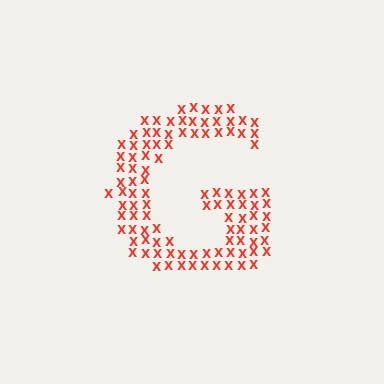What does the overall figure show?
The overall figure shows the letter G.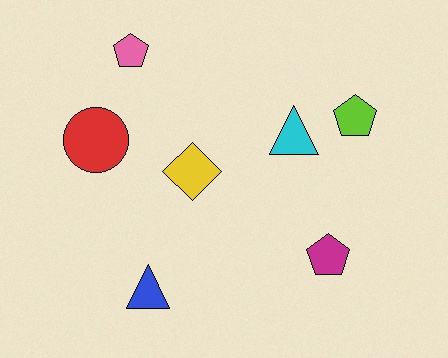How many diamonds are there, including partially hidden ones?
There is 1 diamond.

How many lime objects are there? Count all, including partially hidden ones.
There is 1 lime object.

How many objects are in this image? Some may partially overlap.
There are 7 objects.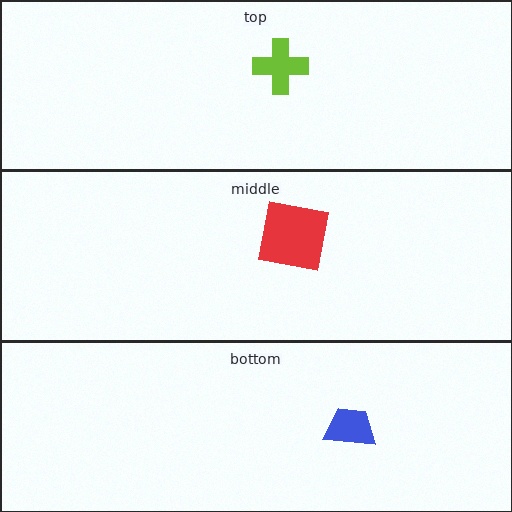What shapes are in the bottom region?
The blue trapezoid.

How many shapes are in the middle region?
1.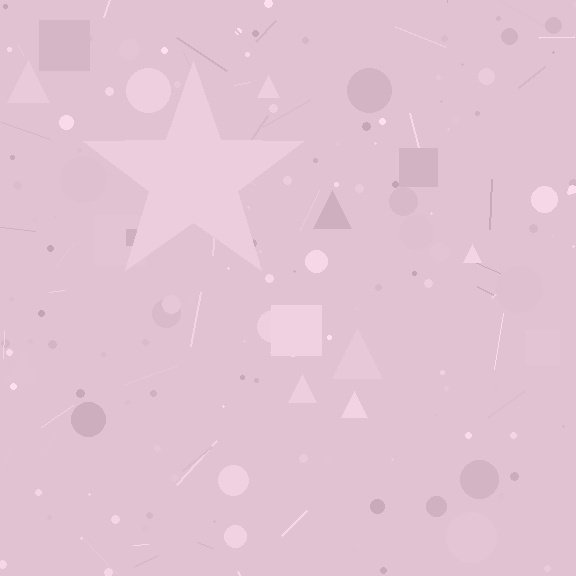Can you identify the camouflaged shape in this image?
The camouflaged shape is a star.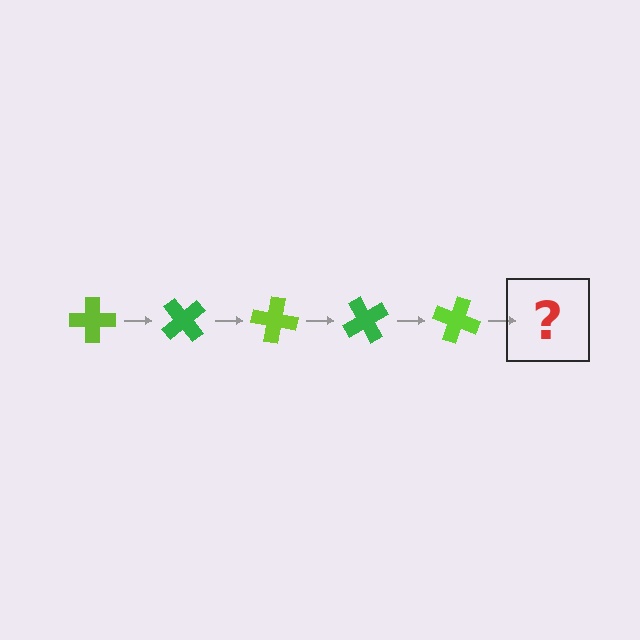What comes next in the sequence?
The next element should be a green cross, rotated 250 degrees from the start.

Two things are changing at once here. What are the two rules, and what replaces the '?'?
The two rules are that it rotates 50 degrees each step and the color cycles through lime and green. The '?' should be a green cross, rotated 250 degrees from the start.